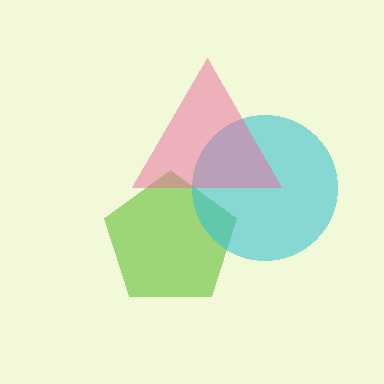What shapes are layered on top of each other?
The layered shapes are: a lime pentagon, a cyan circle, a pink triangle.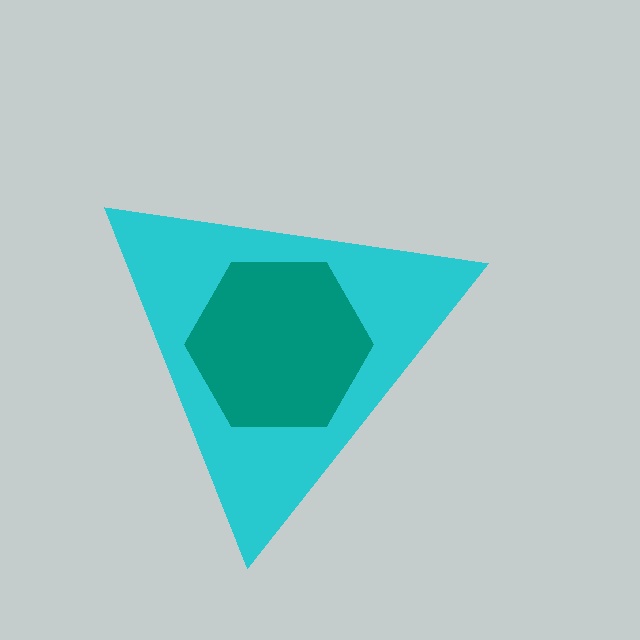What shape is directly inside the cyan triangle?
The teal hexagon.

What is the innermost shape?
The teal hexagon.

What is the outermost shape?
The cyan triangle.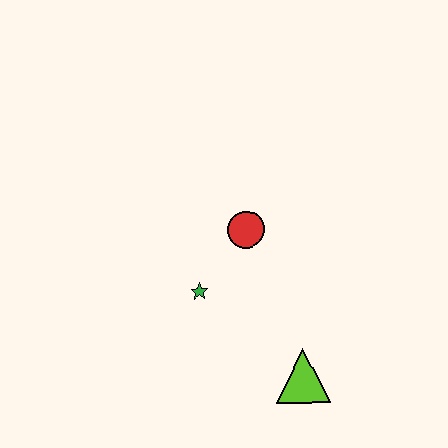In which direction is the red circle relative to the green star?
The red circle is above the green star.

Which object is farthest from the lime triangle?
The red circle is farthest from the lime triangle.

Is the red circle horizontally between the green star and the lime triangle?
Yes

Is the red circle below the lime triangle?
No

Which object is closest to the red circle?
The green star is closest to the red circle.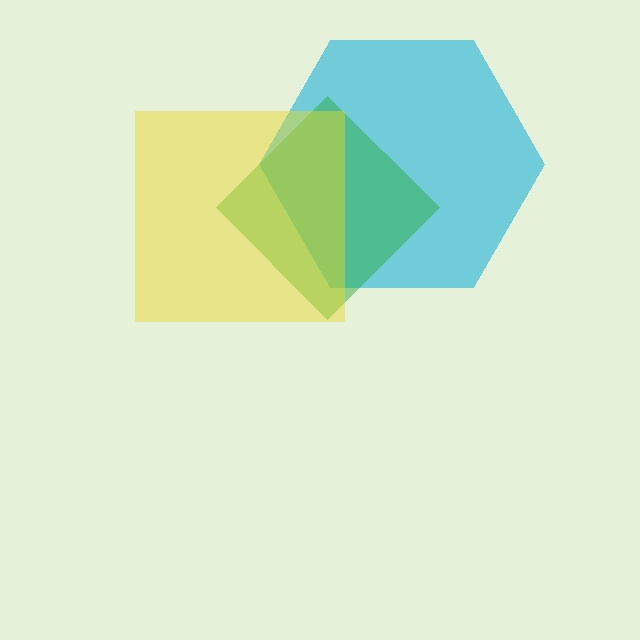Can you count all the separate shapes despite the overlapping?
Yes, there are 3 separate shapes.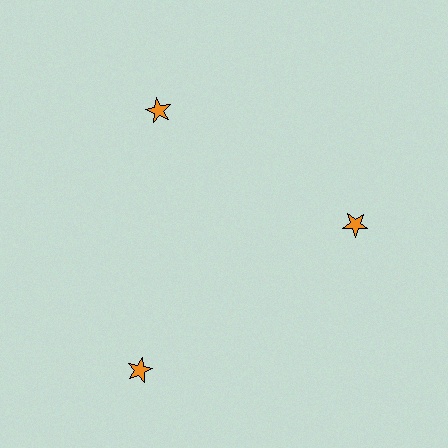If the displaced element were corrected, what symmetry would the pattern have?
It would have 3-fold rotational symmetry — the pattern would map onto itself every 120 degrees.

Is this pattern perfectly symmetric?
No. The 3 orange stars are arranged in a ring, but one element near the 7 o'clock position is pushed outward from the center, breaking the 3-fold rotational symmetry.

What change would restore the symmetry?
The symmetry would be restored by moving it inward, back onto the ring so that all 3 stars sit at equal angles and equal distance from the center.